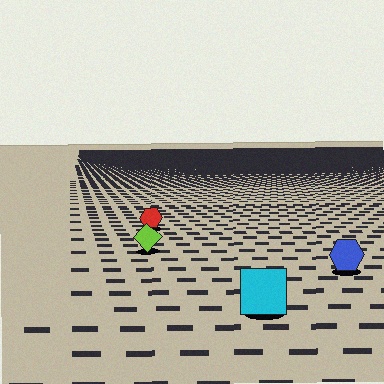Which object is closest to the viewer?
The cyan square is closest. The texture marks near it are larger and more spread out.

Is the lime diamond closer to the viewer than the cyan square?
No. The cyan square is closer — you can tell from the texture gradient: the ground texture is coarser near it.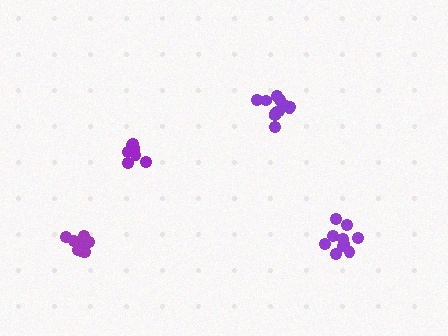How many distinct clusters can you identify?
There are 4 distinct clusters.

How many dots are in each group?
Group 1: 8 dots, Group 2: 10 dots, Group 3: 12 dots, Group 4: 10 dots (40 total).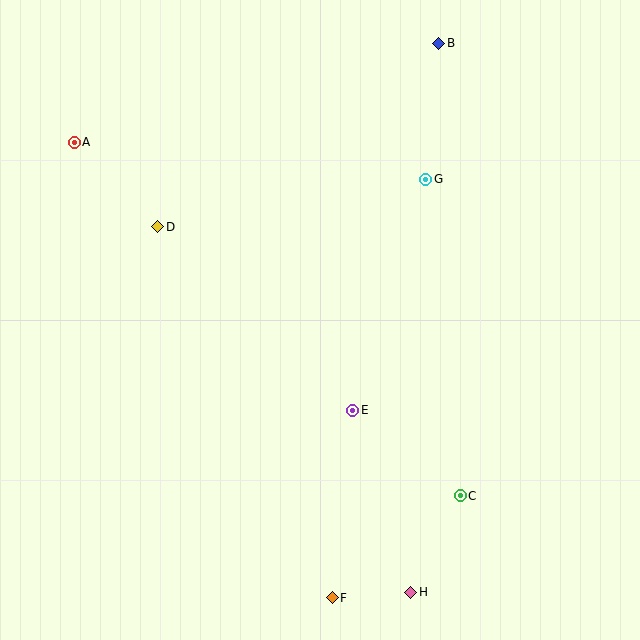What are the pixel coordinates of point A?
Point A is at (74, 142).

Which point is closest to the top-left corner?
Point A is closest to the top-left corner.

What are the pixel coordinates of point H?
Point H is at (411, 592).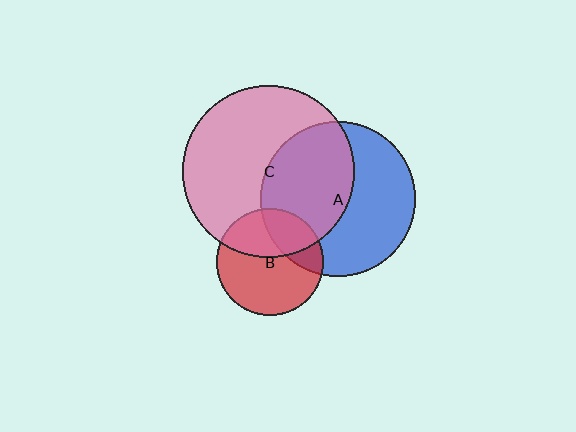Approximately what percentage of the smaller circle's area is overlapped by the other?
Approximately 25%.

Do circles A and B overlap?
Yes.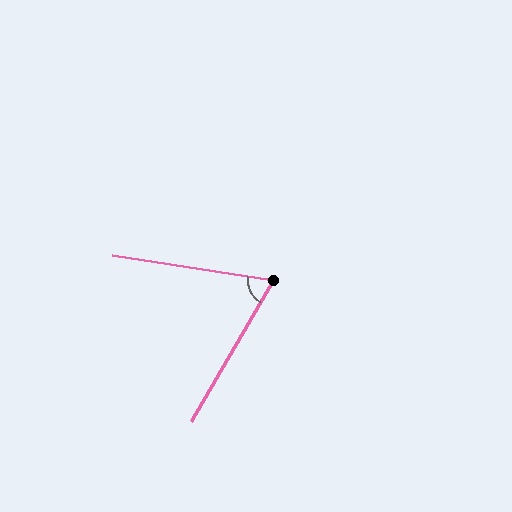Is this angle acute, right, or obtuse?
It is acute.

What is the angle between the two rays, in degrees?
Approximately 68 degrees.